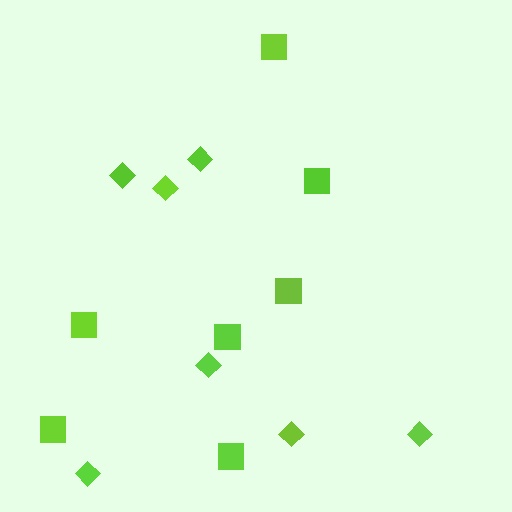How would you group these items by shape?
There are 2 groups: one group of squares (7) and one group of diamonds (7).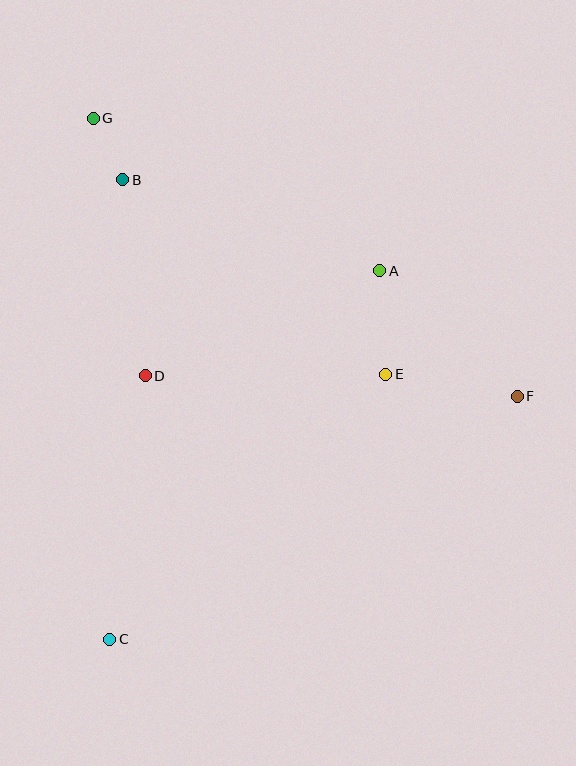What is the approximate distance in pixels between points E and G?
The distance between E and G is approximately 389 pixels.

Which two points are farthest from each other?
Points C and G are farthest from each other.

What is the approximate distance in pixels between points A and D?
The distance between A and D is approximately 257 pixels.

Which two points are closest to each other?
Points B and G are closest to each other.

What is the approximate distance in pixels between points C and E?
The distance between C and E is approximately 382 pixels.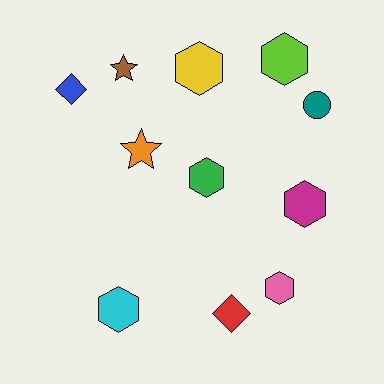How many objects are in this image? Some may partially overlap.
There are 11 objects.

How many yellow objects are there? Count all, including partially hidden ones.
There is 1 yellow object.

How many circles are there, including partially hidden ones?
There is 1 circle.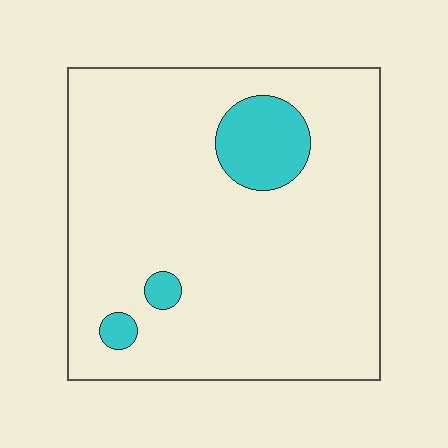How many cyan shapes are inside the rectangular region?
3.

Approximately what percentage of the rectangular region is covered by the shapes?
Approximately 10%.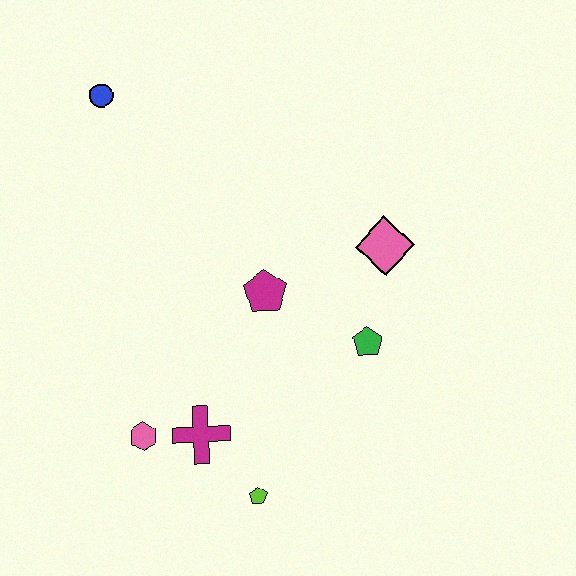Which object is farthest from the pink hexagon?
The blue circle is farthest from the pink hexagon.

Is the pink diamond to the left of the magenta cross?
No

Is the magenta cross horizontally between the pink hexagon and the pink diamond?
Yes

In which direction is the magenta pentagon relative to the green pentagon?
The magenta pentagon is to the left of the green pentagon.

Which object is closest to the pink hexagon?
The magenta cross is closest to the pink hexagon.